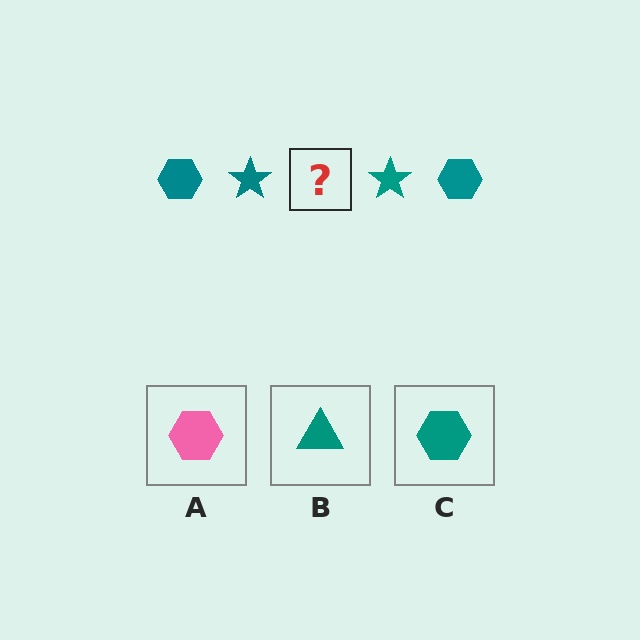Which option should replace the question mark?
Option C.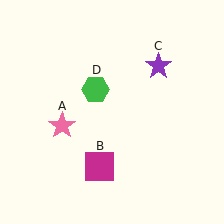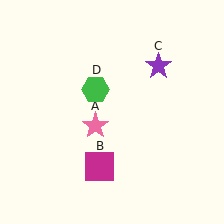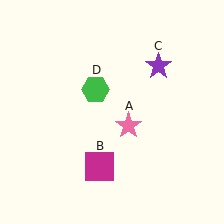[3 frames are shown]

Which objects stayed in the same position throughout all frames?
Magenta square (object B) and purple star (object C) and green hexagon (object D) remained stationary.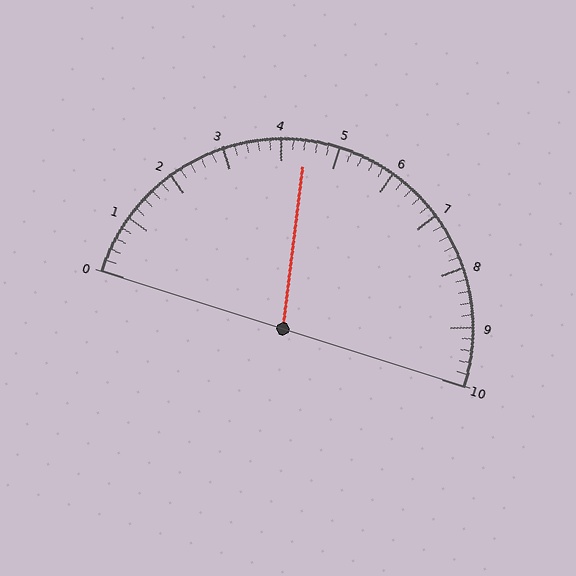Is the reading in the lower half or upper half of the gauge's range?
The reading is in the lower half of the range (0 to 10).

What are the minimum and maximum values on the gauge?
The gauge ranges from 0 to 10.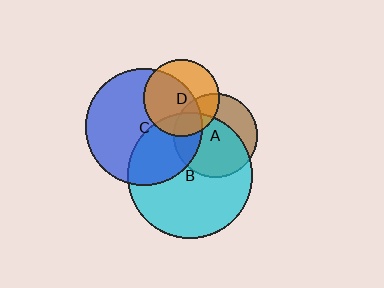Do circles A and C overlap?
Yes.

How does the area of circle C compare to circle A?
Approximately 2.0 times.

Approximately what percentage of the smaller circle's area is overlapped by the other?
Approximately 25%.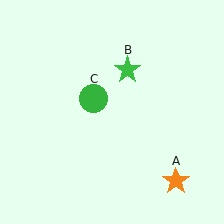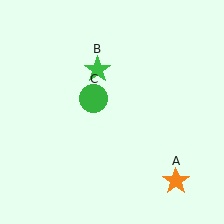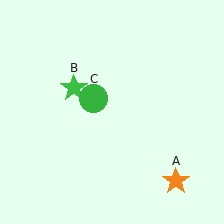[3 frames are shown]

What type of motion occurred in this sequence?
The green star (object B) rotated counterclockwise around the center of the scene.